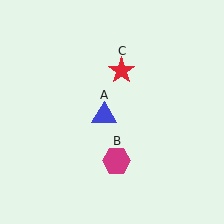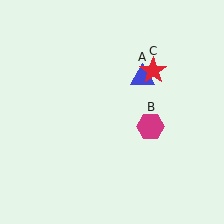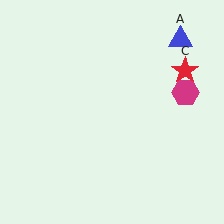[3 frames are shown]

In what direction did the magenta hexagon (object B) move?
The magenta hexagon (object B) moved up and to the right.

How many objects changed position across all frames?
3 objects changed position: blue triangle (object A), magenta hexagon (object B), red star (object C).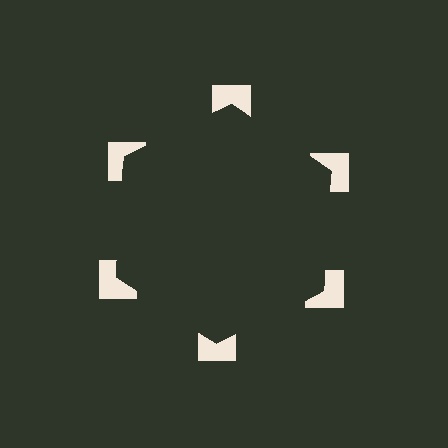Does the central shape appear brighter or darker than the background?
It typically appears slightly darker than the background, even though no actual brightness change is drawn.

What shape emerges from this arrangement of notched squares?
An illusory hexagon — its edges are inferred from the aligned wedge cuts in the notched squares, not physically drawn.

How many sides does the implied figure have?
6 sides.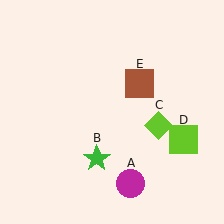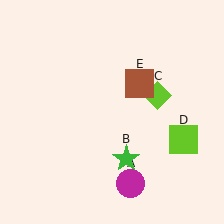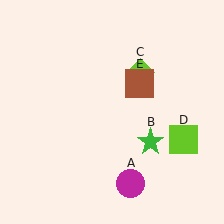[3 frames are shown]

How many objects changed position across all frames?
2 objects changed position: green star (object B), lime diamond (object C).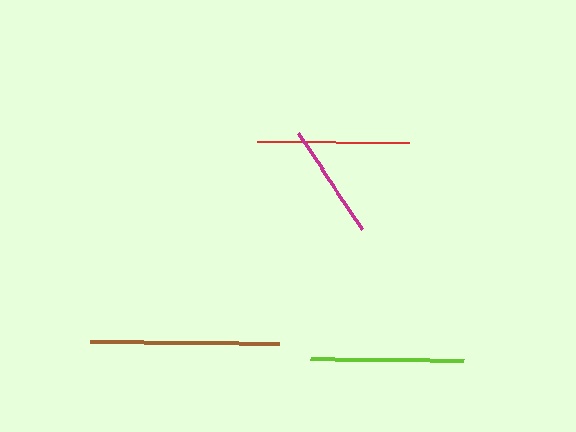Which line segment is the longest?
The brown line is the longest at approximately 189 pixels.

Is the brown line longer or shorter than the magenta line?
The brown line is longer than the magenta line.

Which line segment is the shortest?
The magenta line is the shortest at approximately 115 pixels.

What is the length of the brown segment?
The brown segment is approximately 189 pixels long.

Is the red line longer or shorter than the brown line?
The brown line is longer than the red line.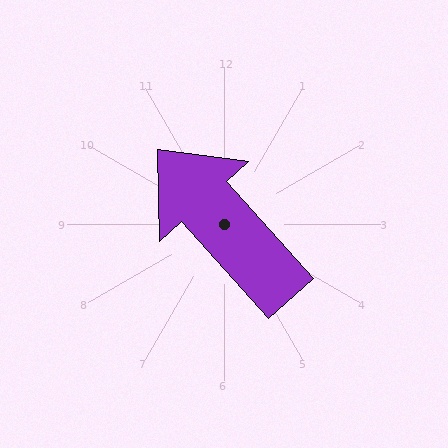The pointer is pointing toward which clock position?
Roughly 11 o'clock.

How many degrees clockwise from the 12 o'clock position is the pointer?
Approximately 318 degrees.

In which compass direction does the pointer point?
Northwest.